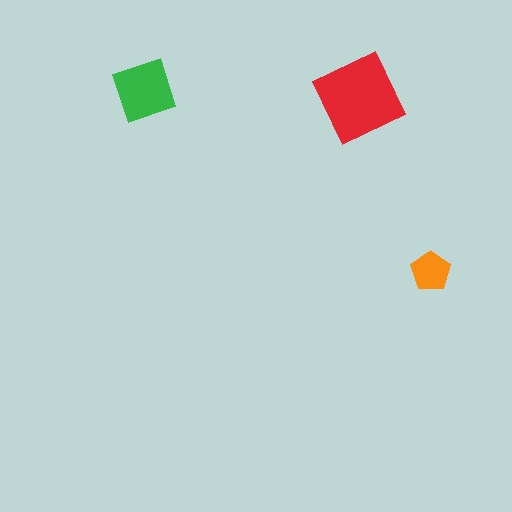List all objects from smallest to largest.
The orange pentagon, the green square, the red diamond.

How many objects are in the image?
There are 3 objects in the image.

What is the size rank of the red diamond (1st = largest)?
1st.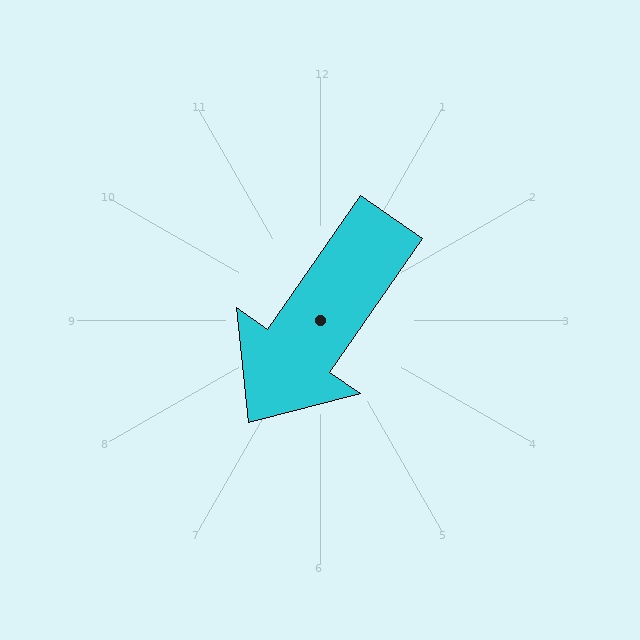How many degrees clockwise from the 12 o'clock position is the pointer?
Approximately 215 degrees.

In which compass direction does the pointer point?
Southwest.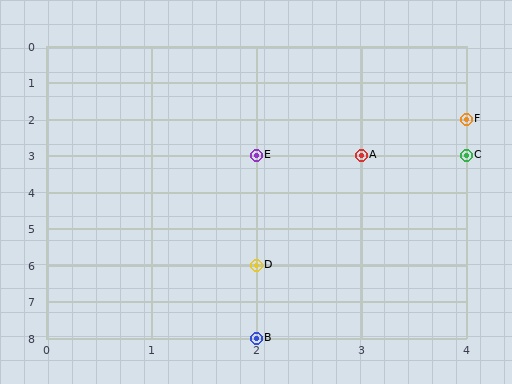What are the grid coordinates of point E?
Point E is at grid coordinates (2, 3).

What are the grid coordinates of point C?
Point C is at grid coordinates (4, 3).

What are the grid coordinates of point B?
Point B is at grid coordinates (2, 8).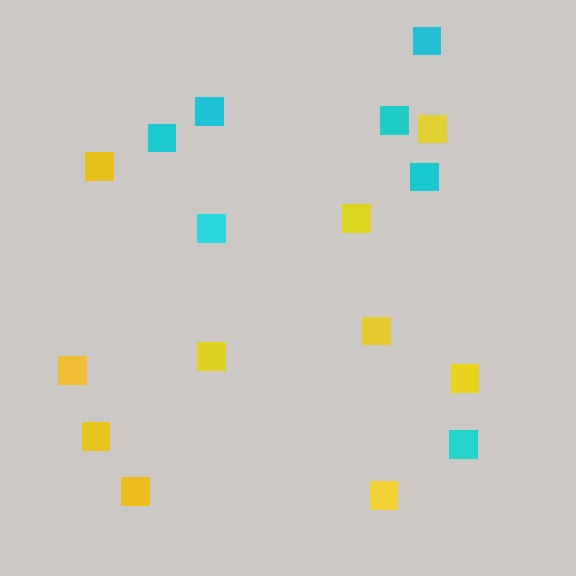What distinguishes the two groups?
There are 2 groups: one group of cyan squares (7) and one group of yellow squares (10).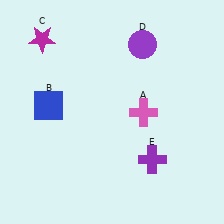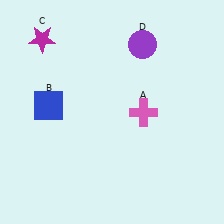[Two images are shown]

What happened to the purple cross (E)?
The purple cross (E) was removed in Image 2. It was in the bottom-right area of Image 1.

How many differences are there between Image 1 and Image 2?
There is 1 difference between the two images.